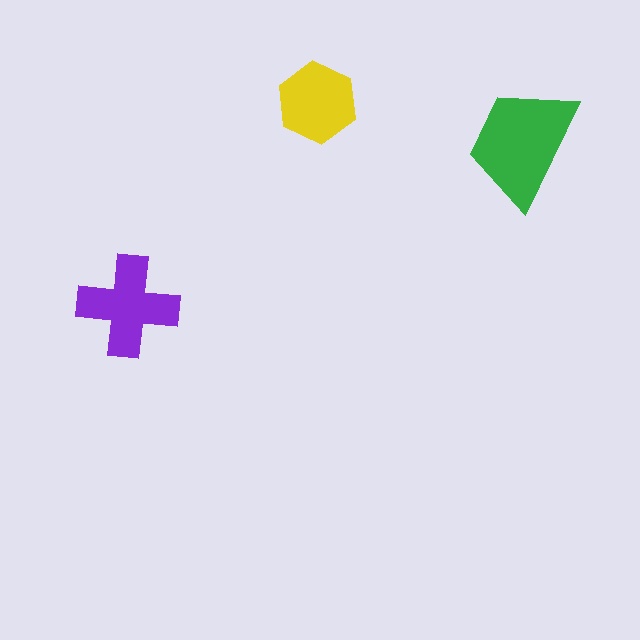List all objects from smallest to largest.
The yellow hexagon, the purple cross, the green trapezoid.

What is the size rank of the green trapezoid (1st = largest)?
1st.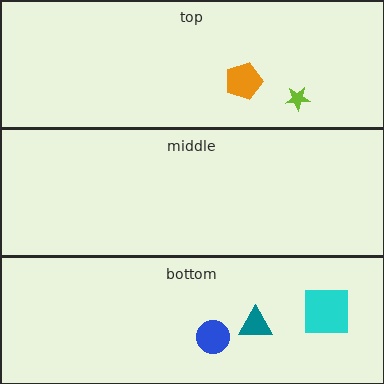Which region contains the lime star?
The top region.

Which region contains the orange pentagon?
The top region.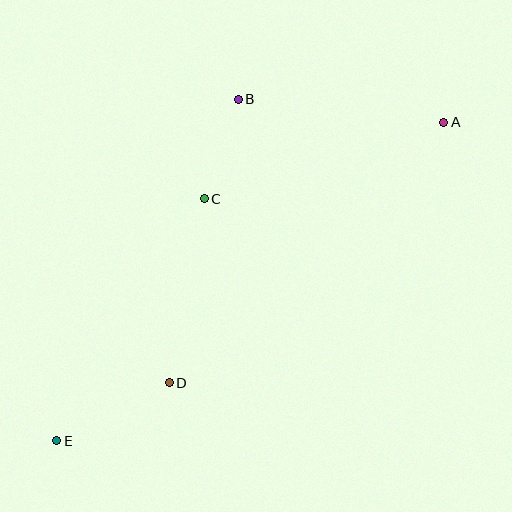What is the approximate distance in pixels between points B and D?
The distance between B and D is approximately 292 pixels.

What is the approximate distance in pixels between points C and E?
The distance between C and E is approximately 284 pixels.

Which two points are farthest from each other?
Points A and E are farthest from each other.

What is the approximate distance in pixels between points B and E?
The distance between B and E is approximately 387 pixels.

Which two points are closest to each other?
Points B and C are closest to each other.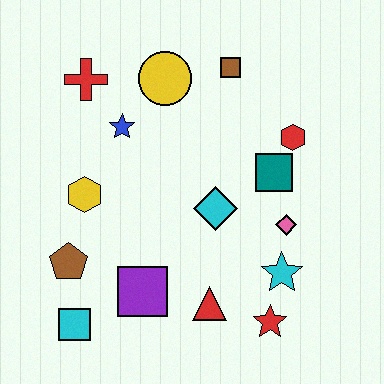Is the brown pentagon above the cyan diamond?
No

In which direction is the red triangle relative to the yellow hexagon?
The red triangle is to the right of the yellow hexagon.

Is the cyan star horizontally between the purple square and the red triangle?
No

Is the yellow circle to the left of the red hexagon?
Yes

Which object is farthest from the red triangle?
The red cross is farthest from the red triangle.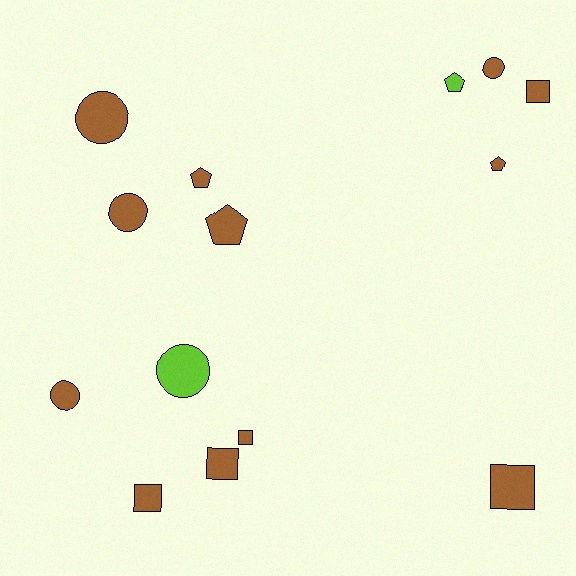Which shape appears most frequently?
Circle, with 5 objects.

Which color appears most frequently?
Brown, with 12 objects.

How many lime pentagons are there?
There is 1 lime pentagon.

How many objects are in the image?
There are 14 objects.